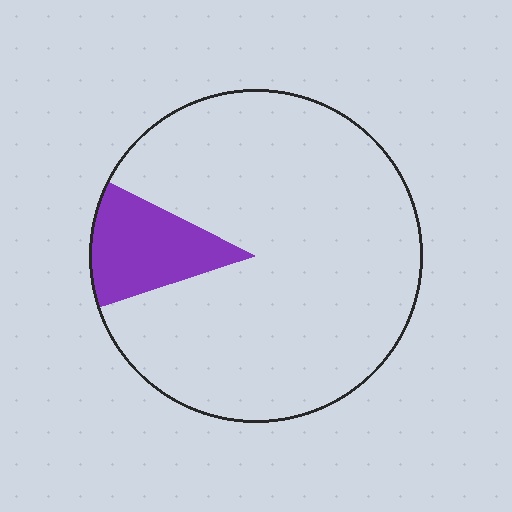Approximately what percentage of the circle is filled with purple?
Approximately 15%.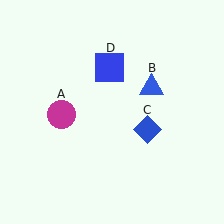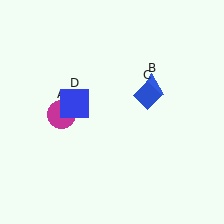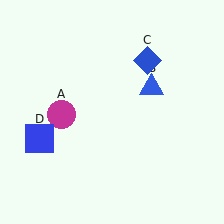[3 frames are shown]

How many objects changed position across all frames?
2 objects changed position: blue diamond (object C), blue square (object D).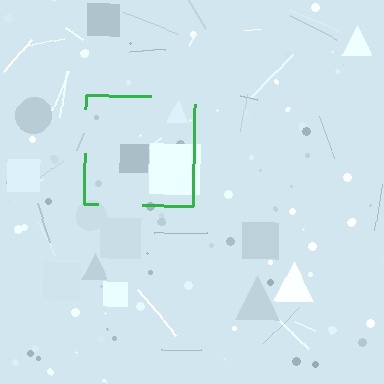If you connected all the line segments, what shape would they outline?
They would outline a square.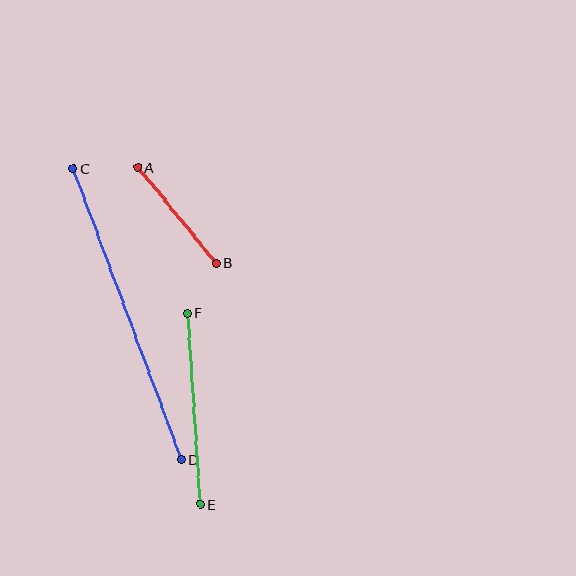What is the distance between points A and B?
The distance is approximately 124 pixels.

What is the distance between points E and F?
The distance is approximately 191 pixels.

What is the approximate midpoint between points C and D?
The midpoint is at approximately (127, 314) pixels.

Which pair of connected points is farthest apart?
Points C and D are farthest apart.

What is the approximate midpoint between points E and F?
The midpoint is at approximately (194, 409) pixels.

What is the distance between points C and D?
The distance is approximately 311 pixels.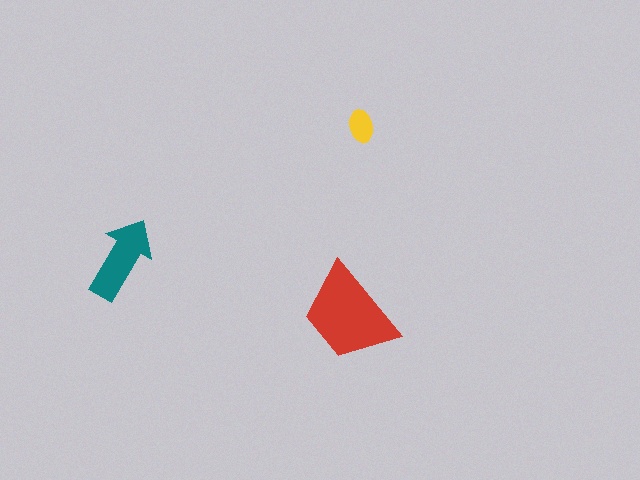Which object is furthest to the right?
The yellow ellipse is rightmost.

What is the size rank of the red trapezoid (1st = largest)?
1st.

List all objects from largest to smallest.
The red trapezoid, the teal arrow, the yellow ellipse.